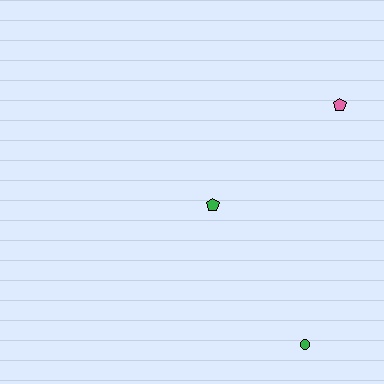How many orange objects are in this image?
There are no orange objects.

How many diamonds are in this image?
There are no diamonds.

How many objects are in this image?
There are 3 objects.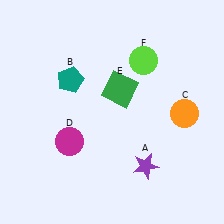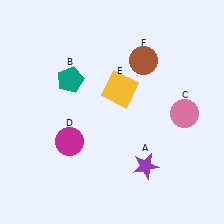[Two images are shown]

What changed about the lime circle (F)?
In Image 1, F is lime. In Image 2, it changed to brown.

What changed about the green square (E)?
In Image 1, E is green. In Image 2, it changed to yellow.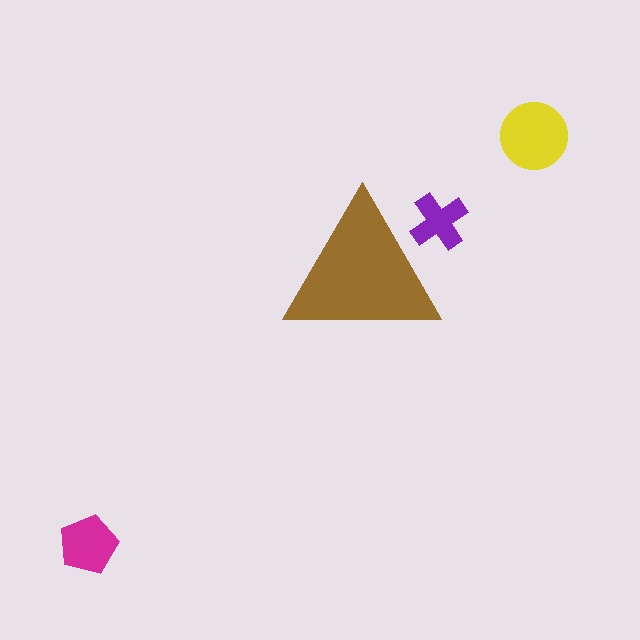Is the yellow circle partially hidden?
No, the yellow circle is fully visible.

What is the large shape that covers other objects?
A brown triangle.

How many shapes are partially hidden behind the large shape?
1 shape is partially hidden.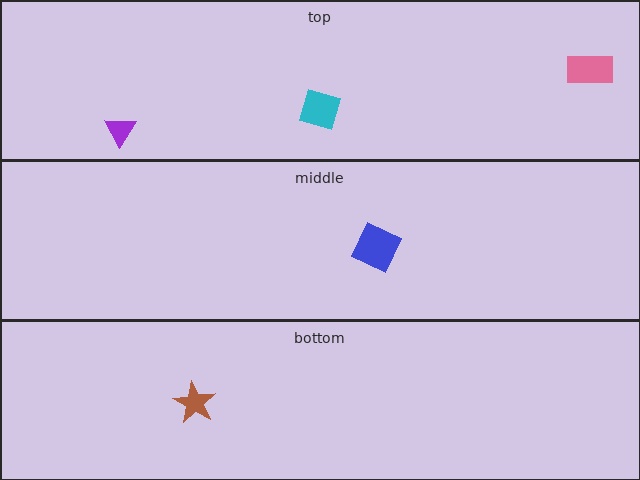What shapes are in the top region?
The purple triangle, the cyan diamond, the pink rectangle.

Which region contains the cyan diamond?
The top region.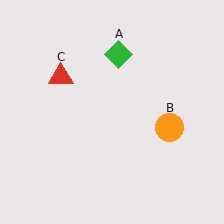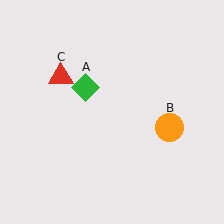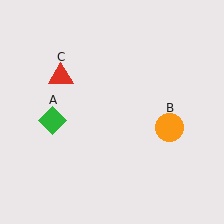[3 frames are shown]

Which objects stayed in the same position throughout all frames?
Orange circle (object B) and red triangle (object C) remained stationary.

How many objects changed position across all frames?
1 object changed position: green diamond (object A).